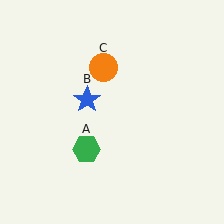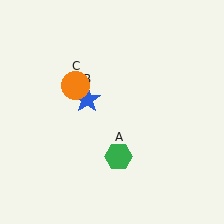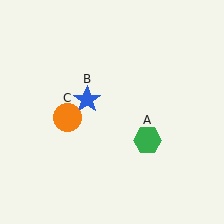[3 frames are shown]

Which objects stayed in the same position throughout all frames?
Blue star (object B) remained stationary.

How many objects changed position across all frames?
2 objects changed position: green hexagon (object A), orange circle (object C).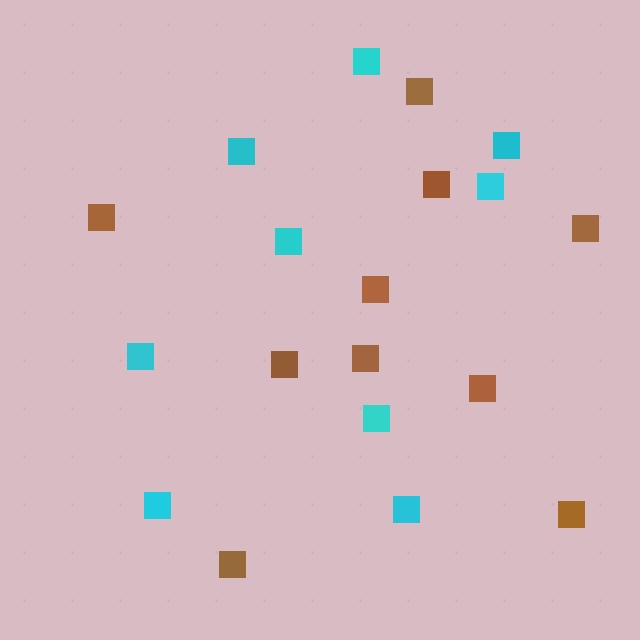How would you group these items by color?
There are 2 groups: one group of brown squares (10) and one group of cyan squares (9).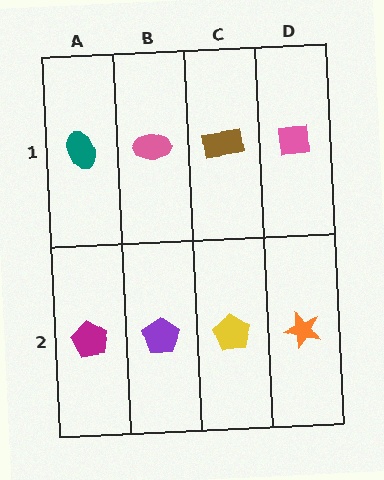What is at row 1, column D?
A pink square.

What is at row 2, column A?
A magenta pentagon.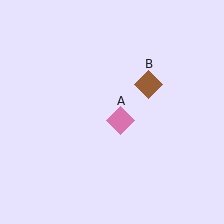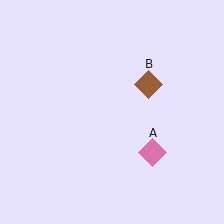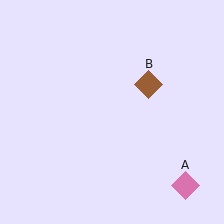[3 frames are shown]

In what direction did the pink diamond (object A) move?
The pink diamond (object A) moved down and to the right.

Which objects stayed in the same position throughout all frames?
Brown diamond (object B) remained stationary.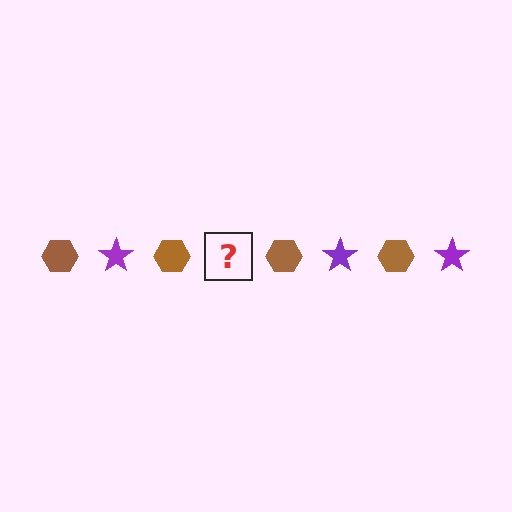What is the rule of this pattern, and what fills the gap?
The rule is that the pattern alternates between brown hexagon and purple star. The gap should be filled with a purple star.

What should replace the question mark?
The question mark should be replaced with a purple star.